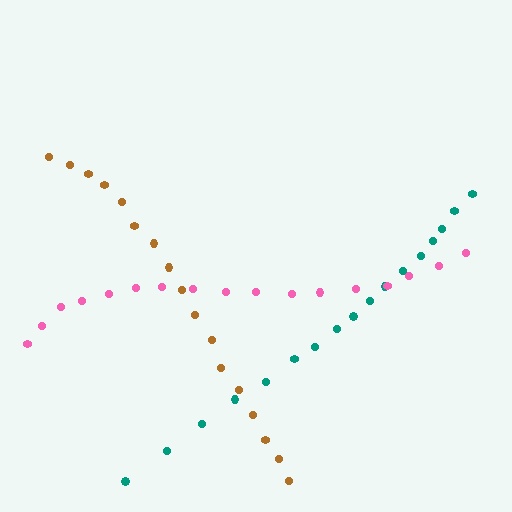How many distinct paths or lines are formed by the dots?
There are 3 distinct paths.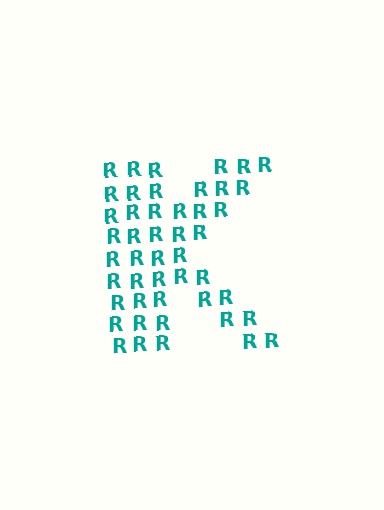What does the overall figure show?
The overall figure shows the letter K.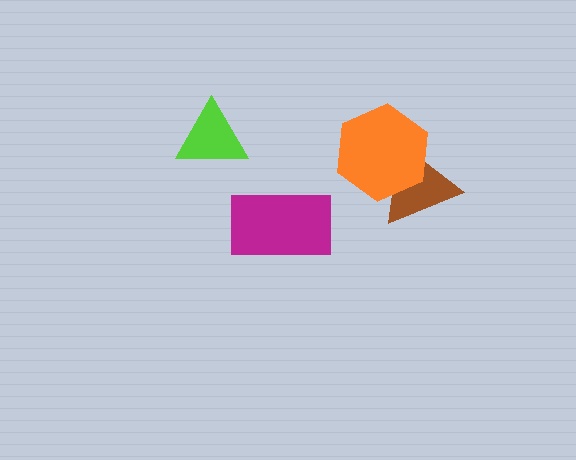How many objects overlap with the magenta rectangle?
0 objects overlap with the magenta rectangle.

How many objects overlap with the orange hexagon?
1 object overlaps with the orange hexagon.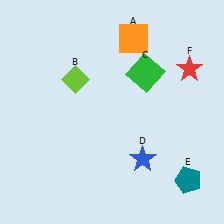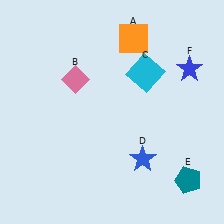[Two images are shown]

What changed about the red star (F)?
In Image 1, F is red. In Image 2, it changed to blue.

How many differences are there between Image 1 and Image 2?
There are 3 differences between the two images.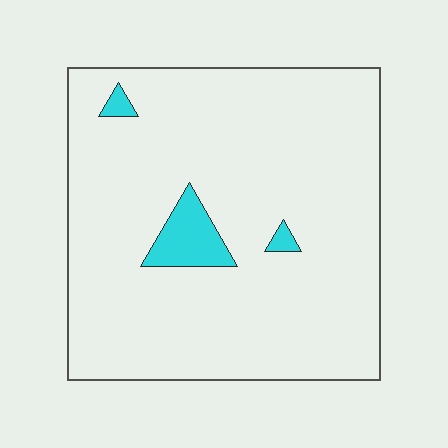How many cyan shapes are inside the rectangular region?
3.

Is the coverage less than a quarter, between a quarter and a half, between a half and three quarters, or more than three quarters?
Less than a quarter.